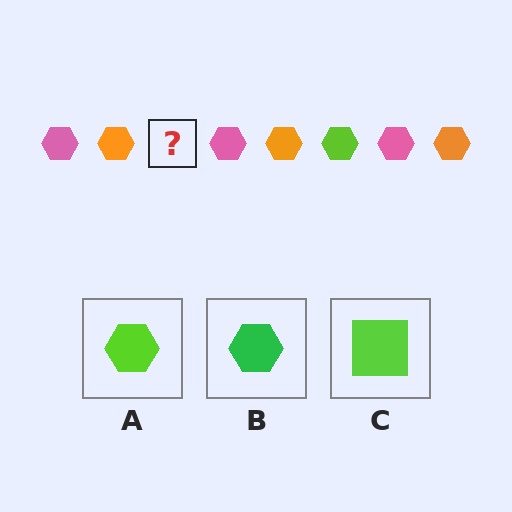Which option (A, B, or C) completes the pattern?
A.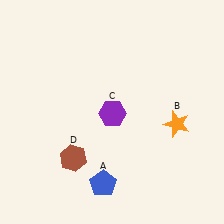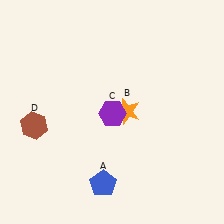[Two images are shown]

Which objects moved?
The objects that moved are: the orange star (B), the brown hexagon (D).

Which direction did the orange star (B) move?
The orange star (B) moved left.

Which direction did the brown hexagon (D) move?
The brown hexagon (D) moved left.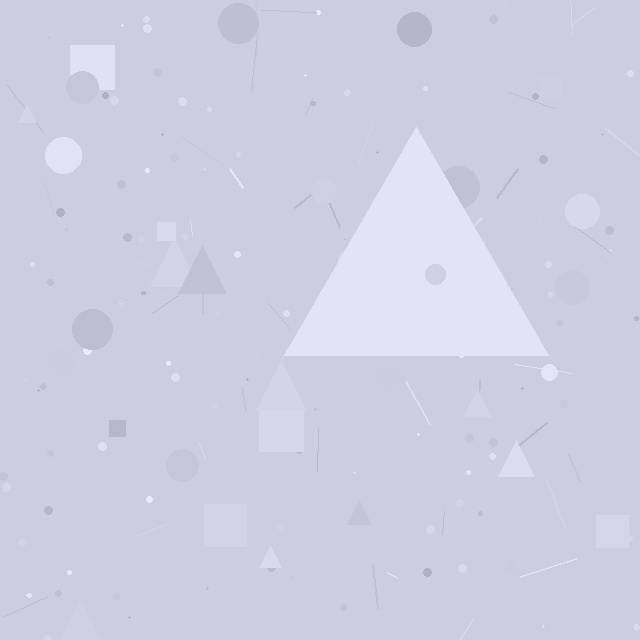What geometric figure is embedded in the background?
A triangle is embedded in the background.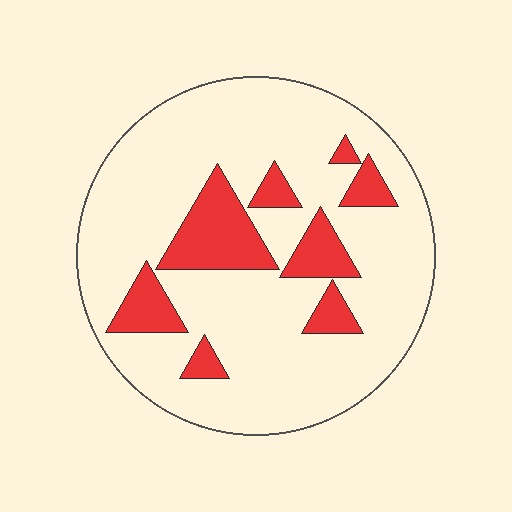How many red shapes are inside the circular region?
8.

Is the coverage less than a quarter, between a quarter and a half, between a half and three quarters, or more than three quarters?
Less than a quarter.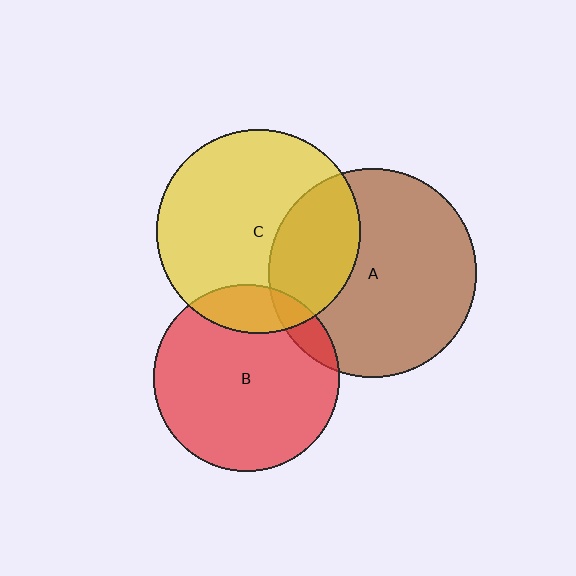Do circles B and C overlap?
Yes.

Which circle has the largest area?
Circle A (brown).